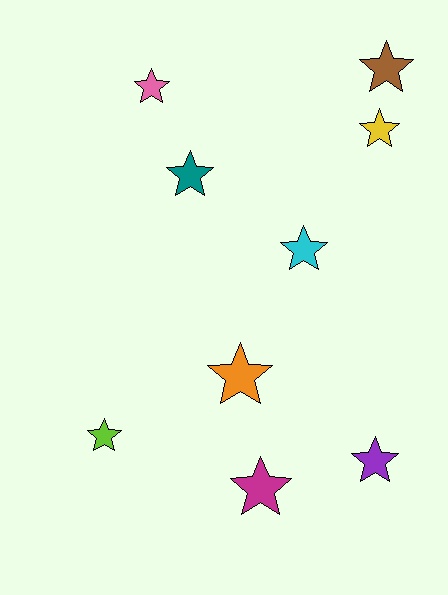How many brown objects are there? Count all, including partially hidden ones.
There is 1 brown object.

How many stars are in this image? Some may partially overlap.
There are 9 stars.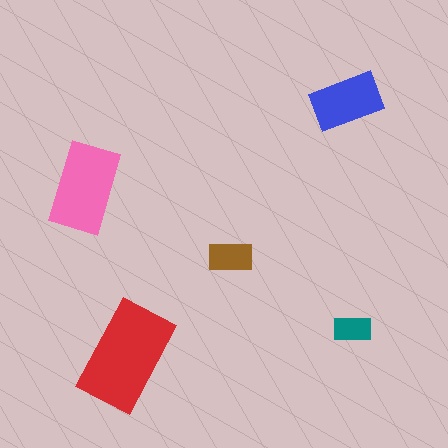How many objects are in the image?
There are 5 objects in the image.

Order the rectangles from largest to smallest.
the red one, the pink one, the blue one, the brown one, the teal one.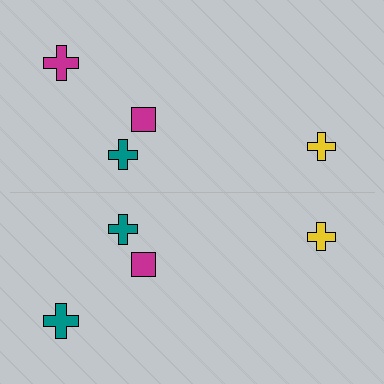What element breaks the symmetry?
The teal cross on the bottom side breaks the symmetry — its mirror counterpart is magenta.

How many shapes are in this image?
There are 8 shapes in this image.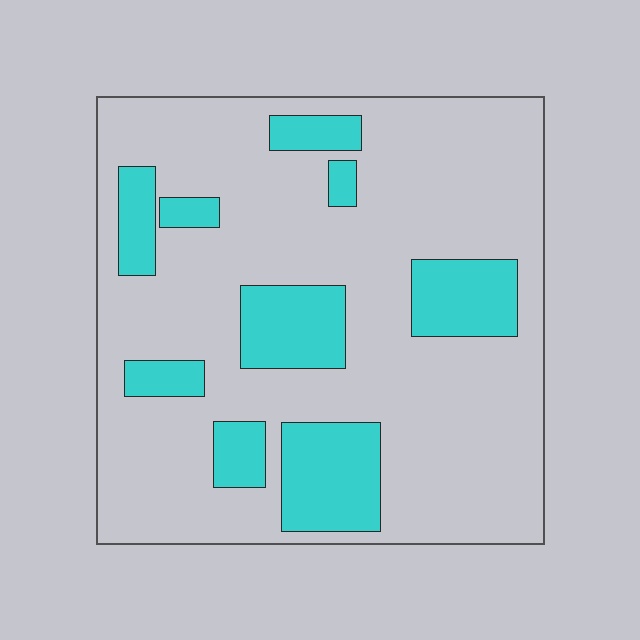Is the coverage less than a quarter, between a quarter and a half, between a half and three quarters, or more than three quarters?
Less than a quarter.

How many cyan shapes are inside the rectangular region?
9.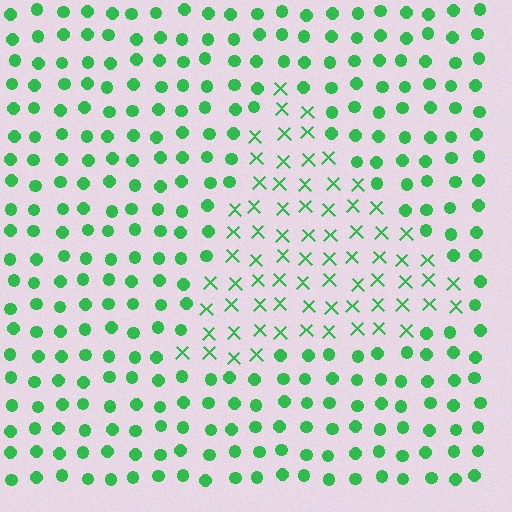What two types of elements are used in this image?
The image uses X marks inside the triangle region and circles outside it.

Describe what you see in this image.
The image is filled with small green elements arranged in a uniform grid. A triangle-shaped region contains X marks, while the surrounding area contains circles. The boundary is defined purely by the change in element shape.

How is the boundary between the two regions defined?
The boundary is defined by a change in element shape: X marks inside vs. circles outside. All elements share the same color and spacing.